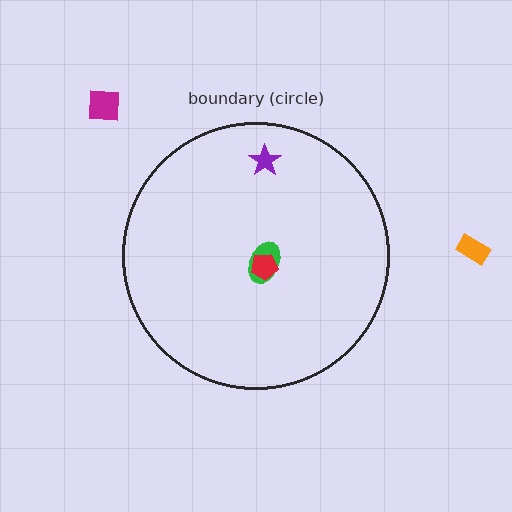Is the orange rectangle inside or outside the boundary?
Outside.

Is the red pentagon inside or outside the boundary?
Inside.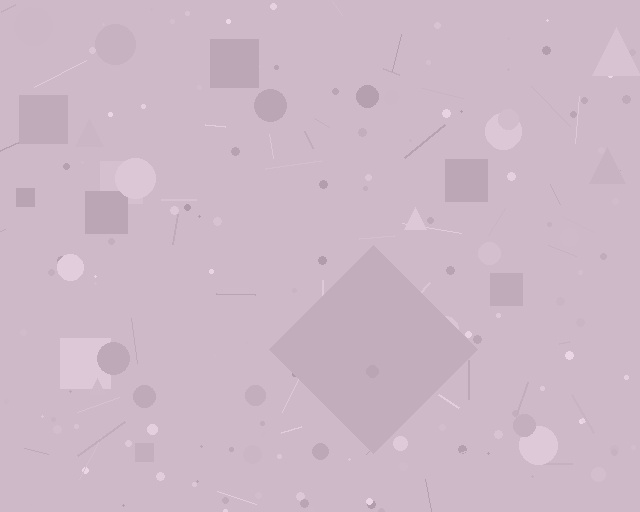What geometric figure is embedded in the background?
A diamond is embedded in the background.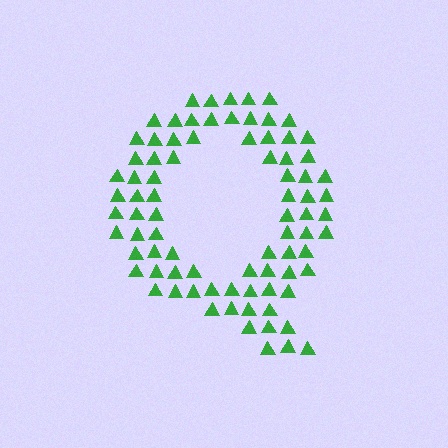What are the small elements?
The small elements are triangles.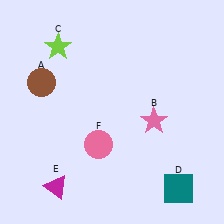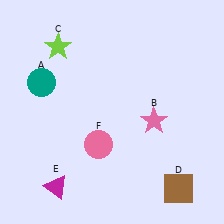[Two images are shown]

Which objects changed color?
A changed from brown to teal. D changed from teal to brown.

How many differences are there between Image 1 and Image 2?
There are 2 differences between the two images.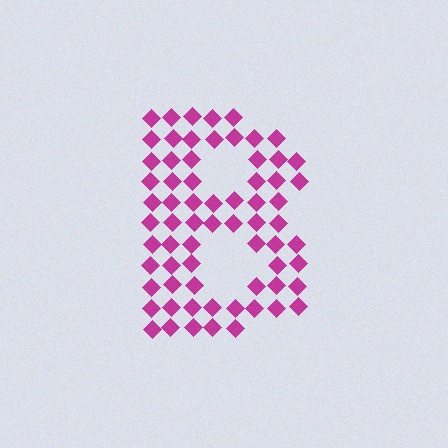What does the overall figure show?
The overall figure shows the letter B.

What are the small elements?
The small elements are diamonds.